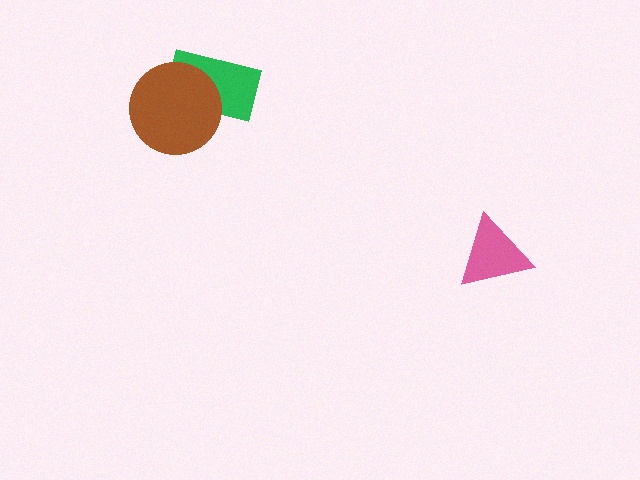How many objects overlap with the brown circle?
1 object overlaps with the brown circle.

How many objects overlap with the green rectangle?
1 object overlaps with the green rectangle.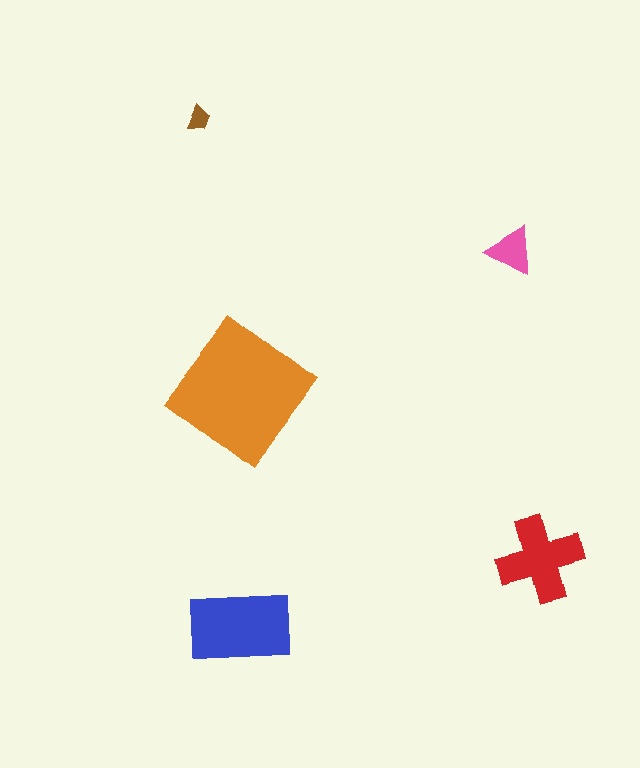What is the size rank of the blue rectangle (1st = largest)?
2nd.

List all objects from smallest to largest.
The brown trapezoid, the pink triangle, the red cross, the blue rectangle, the orange diamond.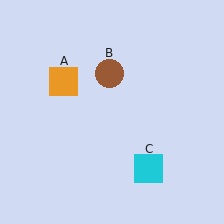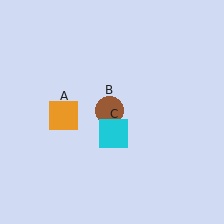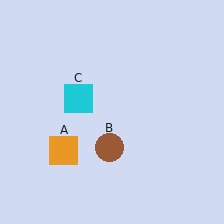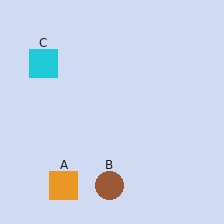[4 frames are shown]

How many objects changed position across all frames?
3 objects changed position: orange square (object A), brown circle (object B), cyan square (object C).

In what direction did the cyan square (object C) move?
The cyan square (object C) moved up and to the left.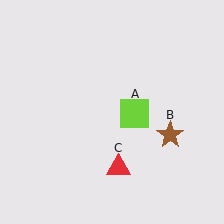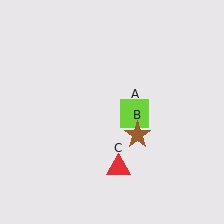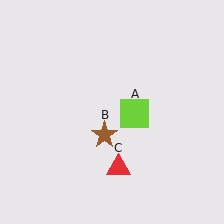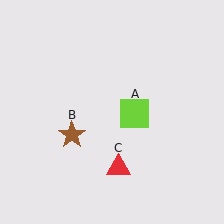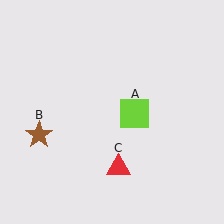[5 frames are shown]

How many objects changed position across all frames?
1 object changed position: brown star (object B).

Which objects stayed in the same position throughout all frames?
Lime square (object A) and red triangle (object C) remained stationary.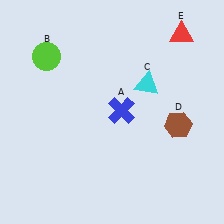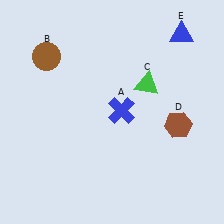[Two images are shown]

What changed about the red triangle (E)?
In Image 1, E is red. In Image 2, it changed to blue.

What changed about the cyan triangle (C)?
In Image 1, C is cyan. In Image 2, it changed to green.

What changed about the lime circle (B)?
In Image 1, B is lime. In Image 2, it changed to brown.